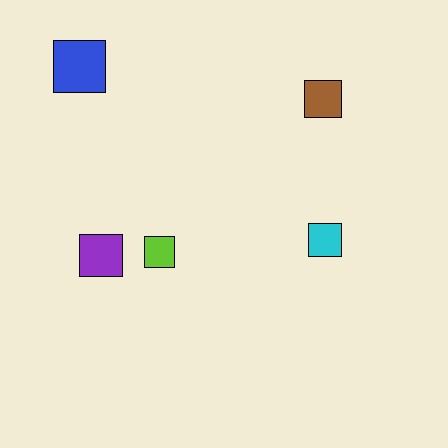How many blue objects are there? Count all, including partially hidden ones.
There is 1 blue object.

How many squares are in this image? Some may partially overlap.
There are 5 squares.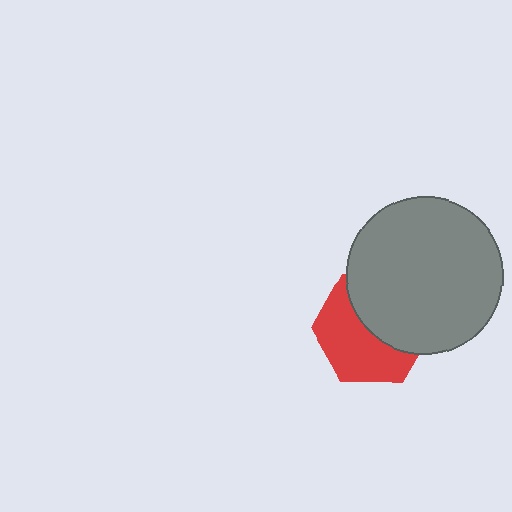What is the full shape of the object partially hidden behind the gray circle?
The partially hidden object is a red hexagon.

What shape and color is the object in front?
The object in front is a gray circle.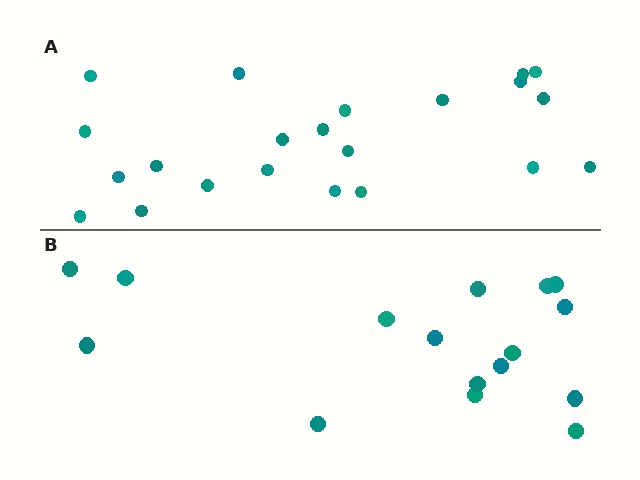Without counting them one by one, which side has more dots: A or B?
Region A (the top region) has more dots.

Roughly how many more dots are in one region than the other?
Region A has about 6 more dots than region B.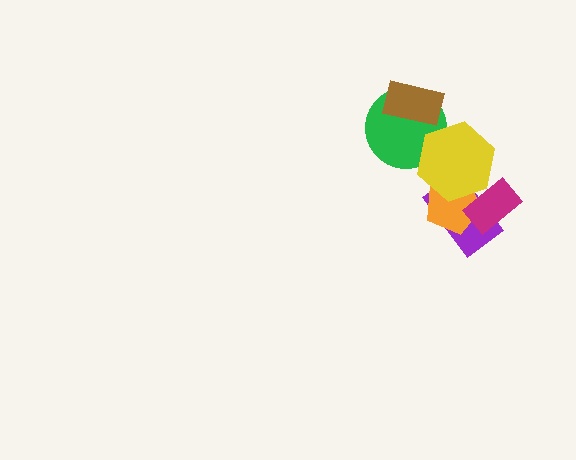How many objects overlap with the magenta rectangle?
3 objects overlap with the magenta rectangle.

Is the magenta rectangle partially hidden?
Yes, it is partially covered by another shape.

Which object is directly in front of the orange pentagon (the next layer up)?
The magenta rectangle is directly in front of the orange pentagon.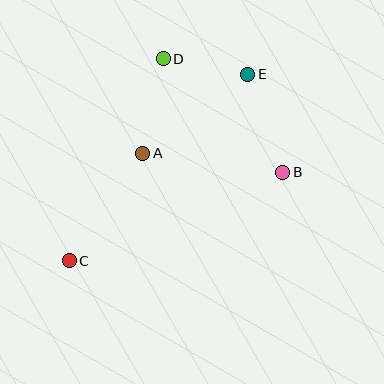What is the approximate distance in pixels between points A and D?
The distance between A and D is approximately 97 pixels.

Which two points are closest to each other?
Points D and E are closest to each other.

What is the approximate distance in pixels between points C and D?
The distance between C and D is approximately 223 pixels.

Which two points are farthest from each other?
Points C and E are farthest from each other.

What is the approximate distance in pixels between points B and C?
The distance between B and C is approximately 231 pixels.